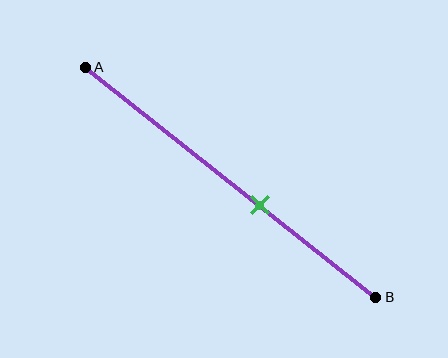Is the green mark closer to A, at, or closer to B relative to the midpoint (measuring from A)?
The green mark is closer to point B than the midpoint of segment AB.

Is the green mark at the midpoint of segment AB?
No, the mark is at about 60% from A, not at the 50% midpoint.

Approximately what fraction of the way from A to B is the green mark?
The green mark is approximately 60% of the way from A to B.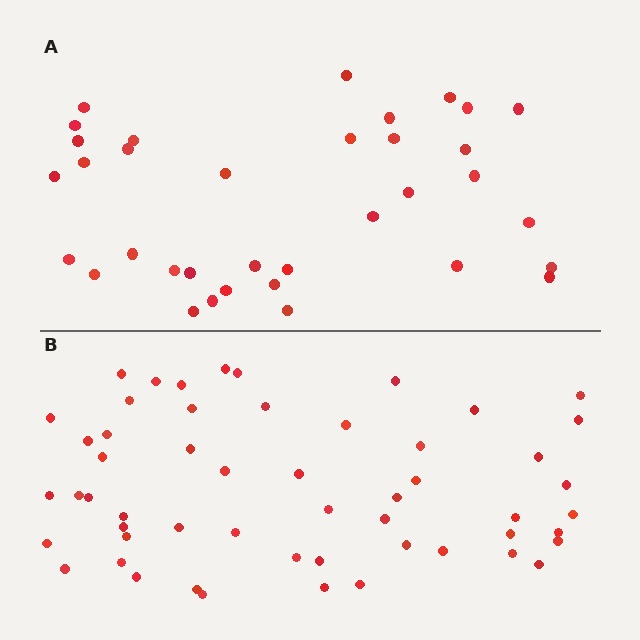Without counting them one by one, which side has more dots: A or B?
Region B (the bottom region) has more dots.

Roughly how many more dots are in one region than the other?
Region B has approximately 20 more dots than region A.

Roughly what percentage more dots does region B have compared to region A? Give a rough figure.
About 55% more.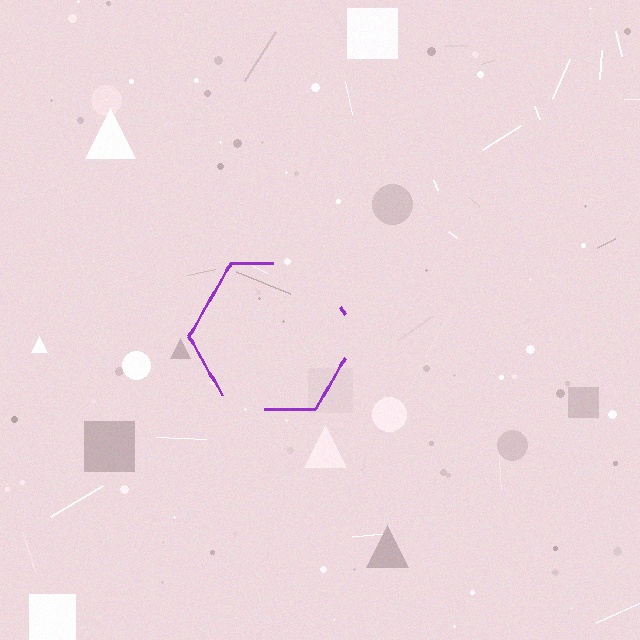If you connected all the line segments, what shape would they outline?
They would outline a hexagon.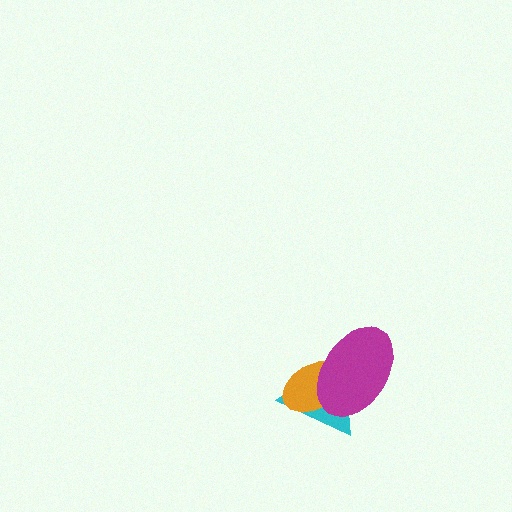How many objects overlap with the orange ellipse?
2 objects overlap with the orange ellipse.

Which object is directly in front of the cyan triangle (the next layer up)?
The orange ellipse is directly in front of the cyan triangle.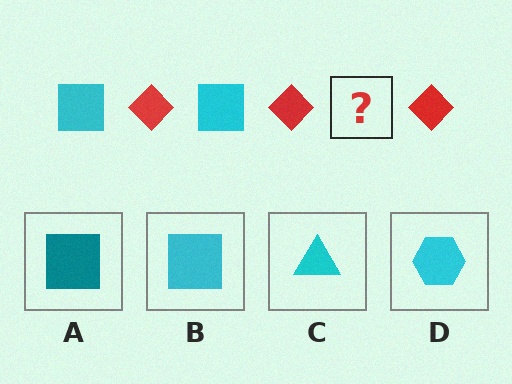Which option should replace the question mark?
Option B.